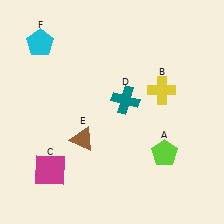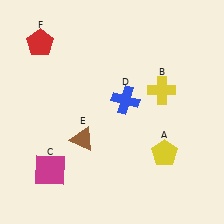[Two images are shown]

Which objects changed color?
A changed from lime to yellow. D changed from teal to blue. F changed from cyan to red.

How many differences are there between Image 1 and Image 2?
There are 3 differences between the two images.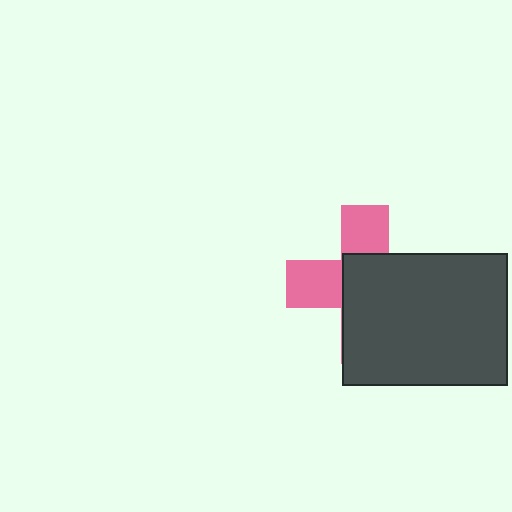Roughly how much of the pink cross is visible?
A small part of it is visible (roughly 39%).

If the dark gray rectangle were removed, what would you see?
You would see the complete pink cross.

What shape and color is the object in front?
The object in front is a dark gray rectangle.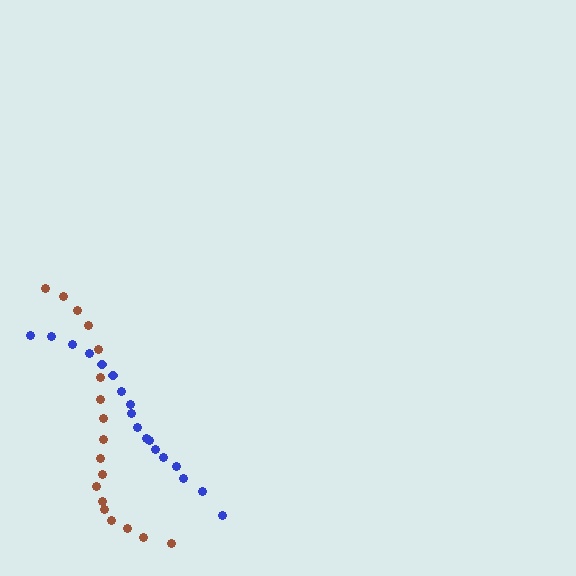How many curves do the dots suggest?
There are 2 distinct paths.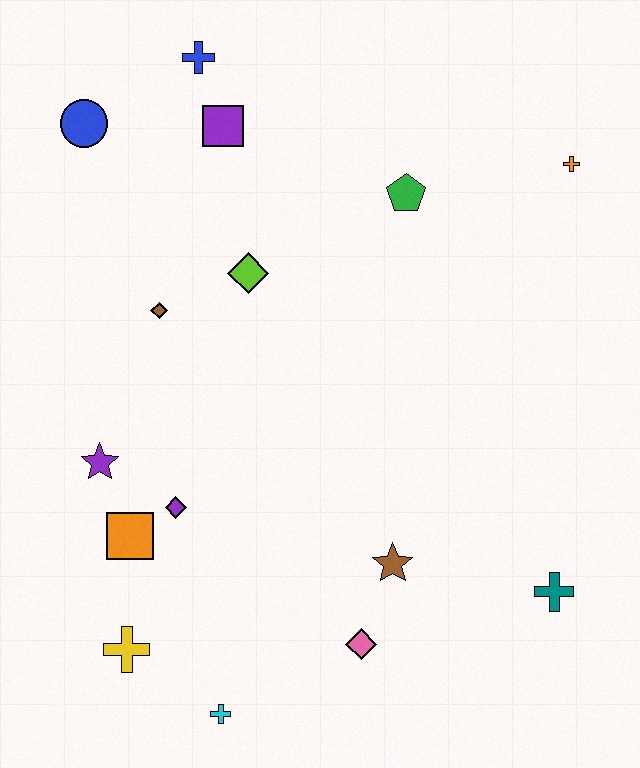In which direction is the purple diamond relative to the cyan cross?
The purple diamond is above the cyan cross.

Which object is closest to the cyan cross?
The yellow cross is closest to the cyan cross.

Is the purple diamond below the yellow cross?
No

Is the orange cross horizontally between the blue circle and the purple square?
No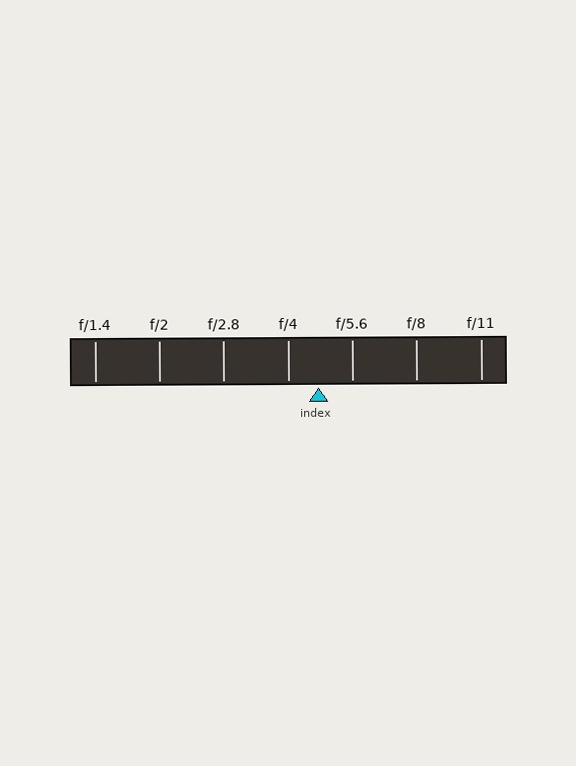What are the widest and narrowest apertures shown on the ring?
The widest aperture shown is f/1.4 and the narrowest is f/11.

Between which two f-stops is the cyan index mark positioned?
The index mark is between f/4 and f/5.6.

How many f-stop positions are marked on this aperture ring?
There are 7 f-stop positions marked.